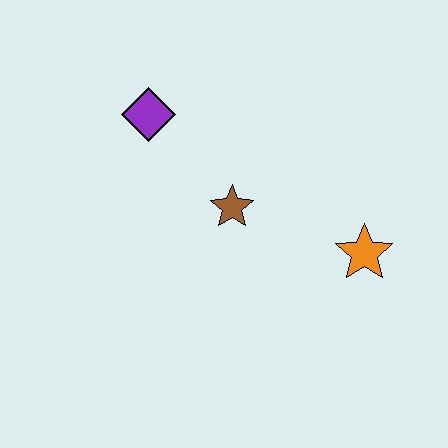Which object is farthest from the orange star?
The purple diamond is farthest from the orange star.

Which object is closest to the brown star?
The purple diamond is closest to the brown star.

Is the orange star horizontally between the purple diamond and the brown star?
No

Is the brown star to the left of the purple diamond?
No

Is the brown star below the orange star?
No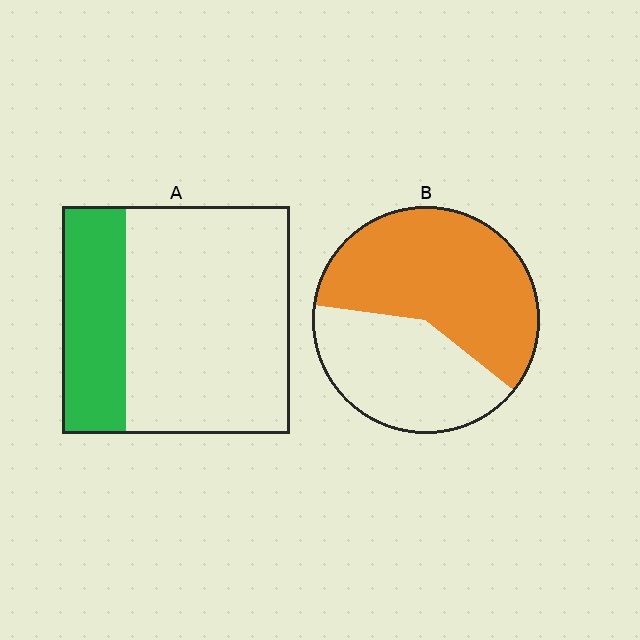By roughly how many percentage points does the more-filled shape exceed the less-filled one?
By roughly 30 percentage points (B over A).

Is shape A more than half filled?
No.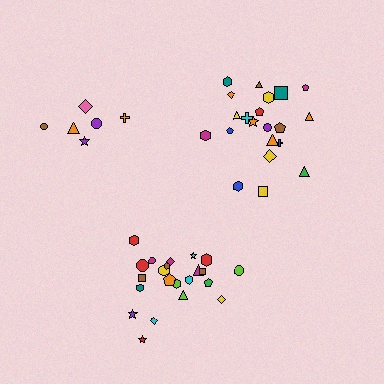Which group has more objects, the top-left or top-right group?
The top-right group.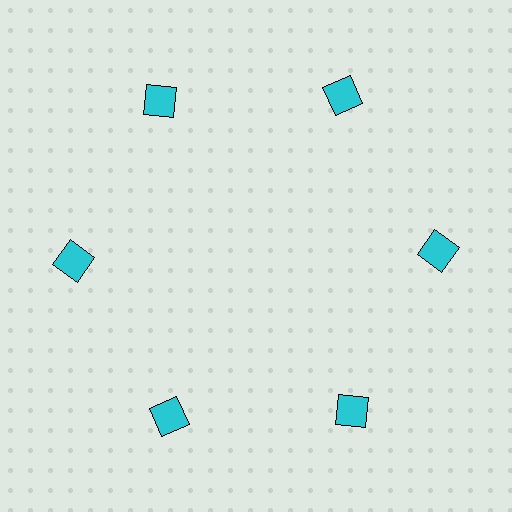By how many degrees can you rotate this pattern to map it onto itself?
The pattern maps onto itself every 60 degrees of rotation.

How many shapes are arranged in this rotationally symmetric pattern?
There are 6 shapes, arranged in 6 groups of 1.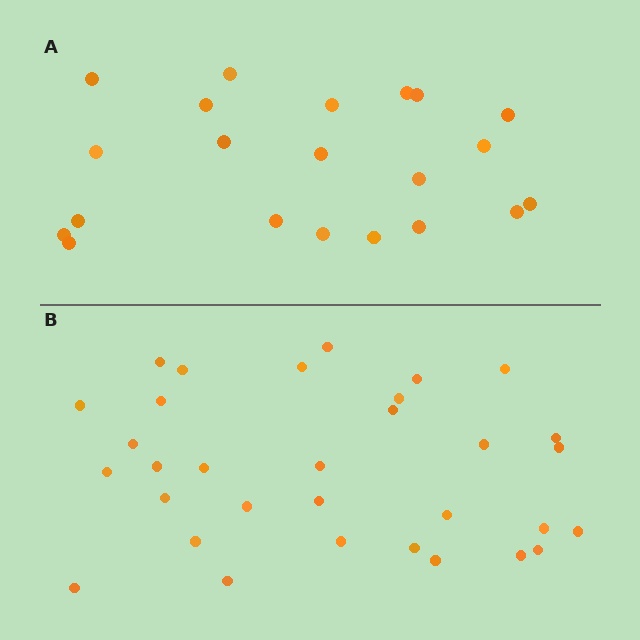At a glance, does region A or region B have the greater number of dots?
Region B (the bottom region) has more dots.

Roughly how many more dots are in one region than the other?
Region B has roughly 12 or so more dots than region A.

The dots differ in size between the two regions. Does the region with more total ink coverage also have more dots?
No. Region A has more total ink coverage because its dots are larger, but region B actually contains more individual dots. Total area can be misleading — the number of items is what matters here.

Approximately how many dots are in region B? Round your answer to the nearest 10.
About 30 dots. (The exact count is 32, which rounds to 30.)